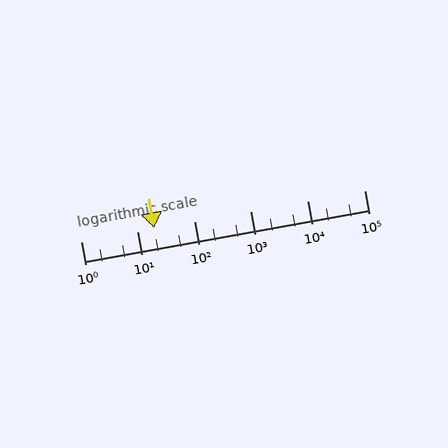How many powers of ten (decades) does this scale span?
The scale spans 5 decades, from 1 to 100000.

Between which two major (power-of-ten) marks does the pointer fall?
The pointer is between 10 and 100.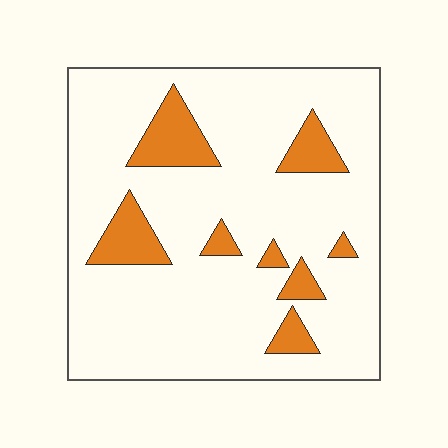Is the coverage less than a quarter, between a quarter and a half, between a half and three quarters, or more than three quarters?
Less than a quarter.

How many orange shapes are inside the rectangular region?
8.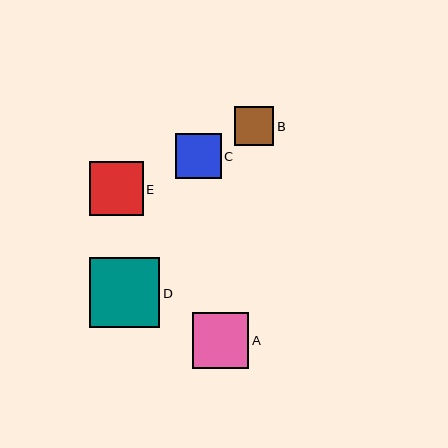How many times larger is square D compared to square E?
Square D is approximately 1.3 times the size of square E.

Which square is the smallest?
Square B is the smallest with a size of approximately 39 pixels.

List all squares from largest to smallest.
From largest to smallest: D, A, E, C, B.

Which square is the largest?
Square D is the largest with a size of approximately 70 pixels.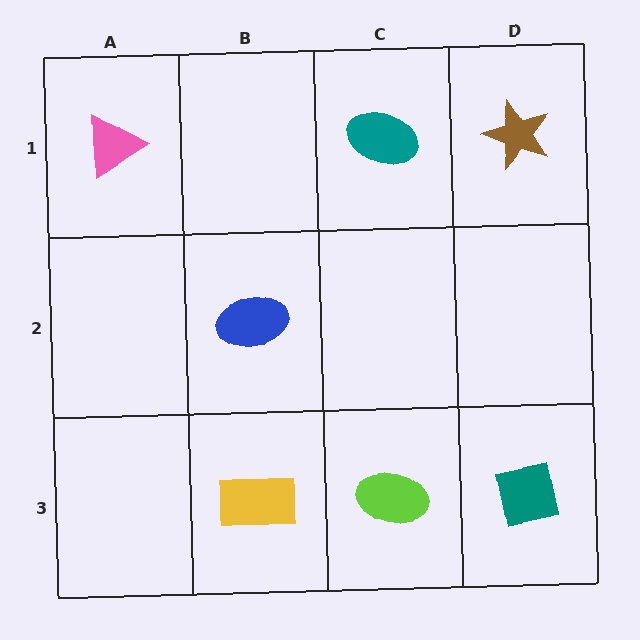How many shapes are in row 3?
3 shapes.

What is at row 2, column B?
A blue ellipse.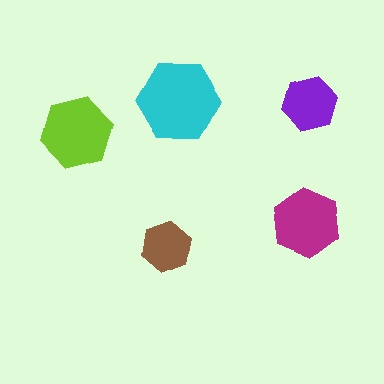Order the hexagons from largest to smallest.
the cyan one, the lime one, the magenta one, the purple one, the brown one.